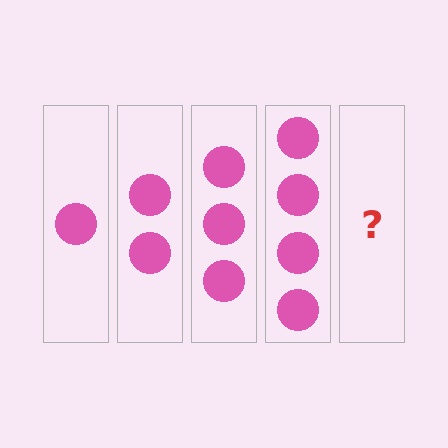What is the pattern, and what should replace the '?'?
The pattern is that each step adds one more circle. The '?' should be 5 circles.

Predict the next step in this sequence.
The next step is 5 circles.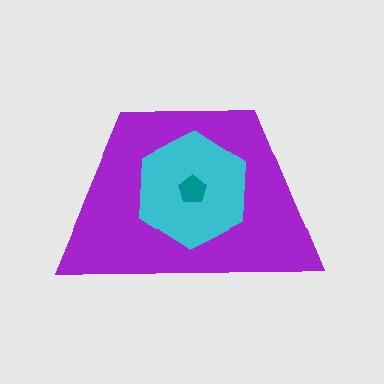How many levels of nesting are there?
3.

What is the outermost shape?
The purple trapezoid.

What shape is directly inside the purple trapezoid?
The cyan hexagon.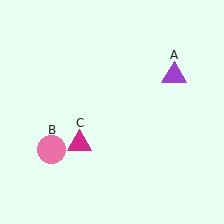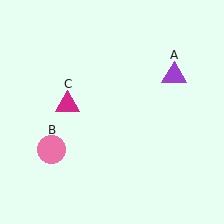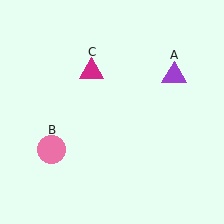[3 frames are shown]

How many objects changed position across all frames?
1 object changed position: magenta triangle (object C).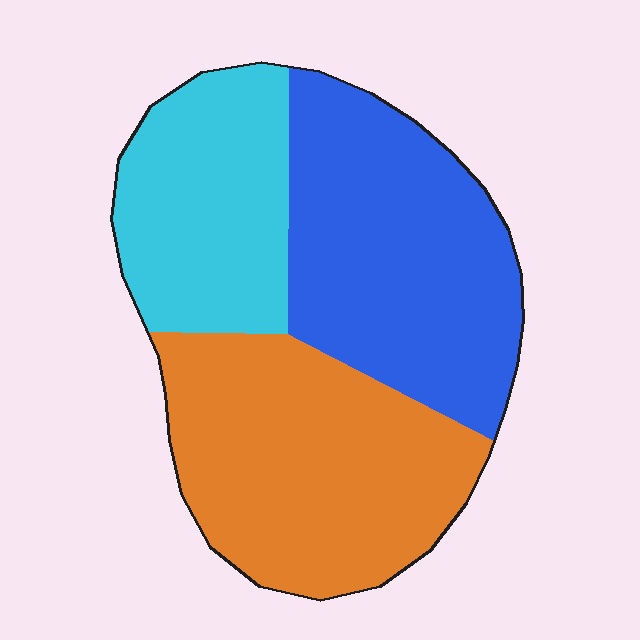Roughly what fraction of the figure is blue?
Blue covers 37% of the figure.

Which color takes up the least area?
Cyan, at roughly 25%.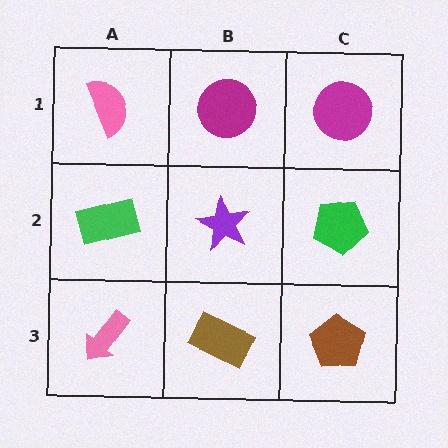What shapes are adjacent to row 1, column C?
A green pentagon (row 2, column C), a magenta circle (row 1, column B).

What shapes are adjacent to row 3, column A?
A green rectangle (row 2, column A), a brown rectangle (row 3, column B).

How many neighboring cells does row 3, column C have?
2.